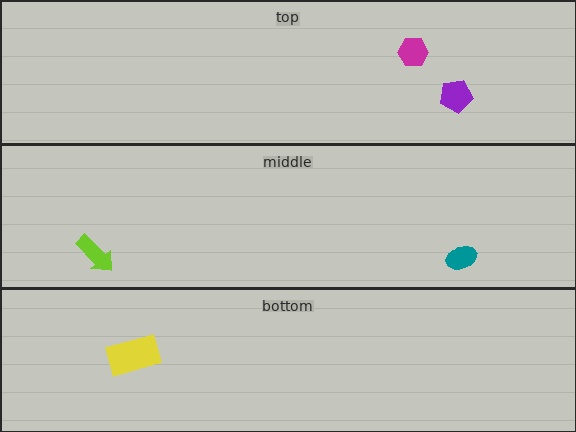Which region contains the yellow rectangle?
The bottom region.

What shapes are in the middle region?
The teal ellipse, the lime arrow.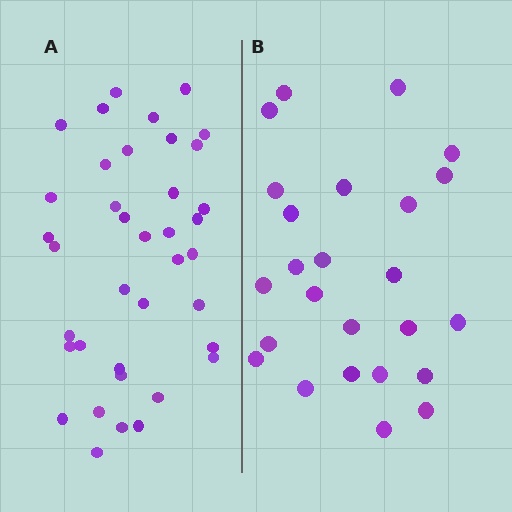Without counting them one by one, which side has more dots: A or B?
Region A (the left region) has more dots.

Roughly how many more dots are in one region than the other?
Region A has approximately 15 more dots than region B.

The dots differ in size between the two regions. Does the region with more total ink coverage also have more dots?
No. Region B has more total ink coverage because its dots are larger, but region A actually contains more individual dots. Total area can be misleading — the number of items is what matters here.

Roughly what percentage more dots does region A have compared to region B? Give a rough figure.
About 50% more.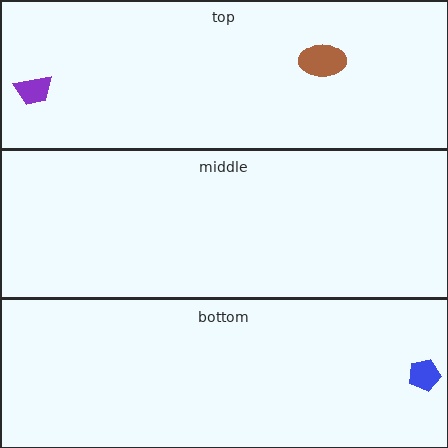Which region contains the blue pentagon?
The bottom region.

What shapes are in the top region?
The purple trapezoid, the brown ellipse.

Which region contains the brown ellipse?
The top region.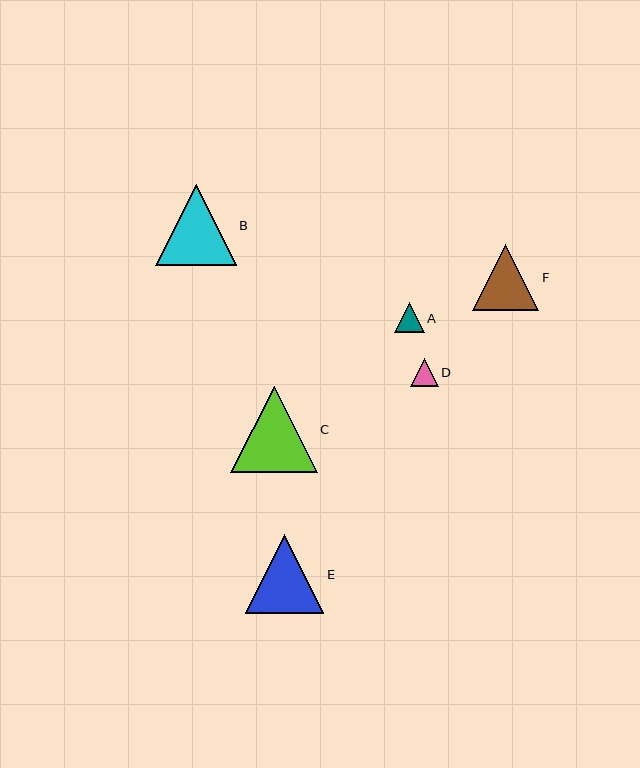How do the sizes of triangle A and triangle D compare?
Triangle A and triangle D are approximately the same size.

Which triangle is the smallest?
Triangle D is the smallest with a size of approximately 28 pixels.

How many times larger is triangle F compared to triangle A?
Triangle F is approximately 2.2 times the size of triangle A.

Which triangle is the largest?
Triangle C is the largest with a size of approximately 86 pixels.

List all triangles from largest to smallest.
From largest to smallest: C, B, E, F, A, D.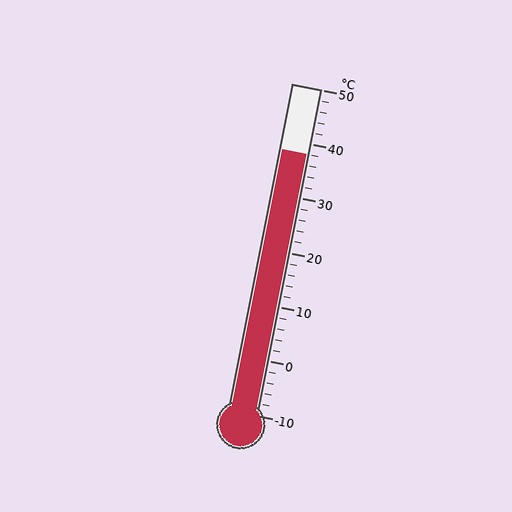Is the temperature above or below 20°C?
The temperature is above 20°C.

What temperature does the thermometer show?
The thermometer shows approximately 38°C.